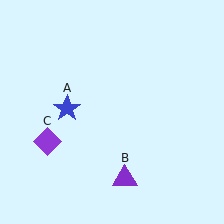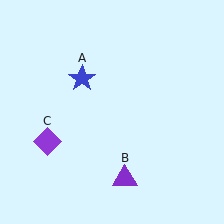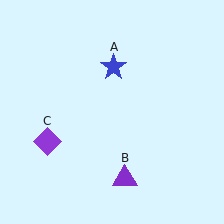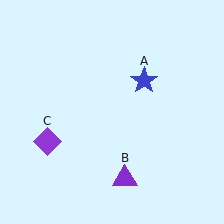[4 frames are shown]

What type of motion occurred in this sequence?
The blue star (object A) rotated clockwise around the center of the scene.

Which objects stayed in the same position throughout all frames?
Purple triangle (object B) and purple diamond (object C) remained stationary.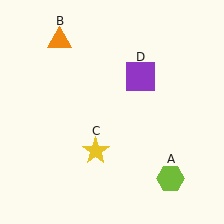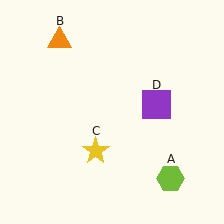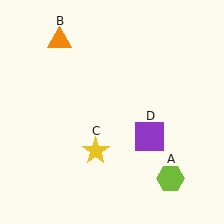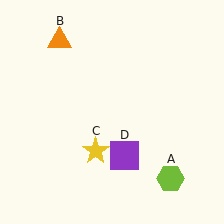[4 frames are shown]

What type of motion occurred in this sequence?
The purple square (object D) rotated clockwise around the center of the scene.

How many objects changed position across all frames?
1 object changed position: purple square (object D).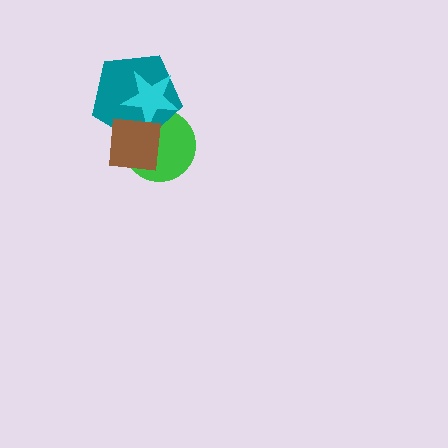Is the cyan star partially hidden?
Yes, it is partially covered by another shape.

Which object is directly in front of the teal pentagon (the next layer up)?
The cyan star is directly in front of the teal pentagon.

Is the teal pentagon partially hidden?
Yes, it is partially covered by another shape.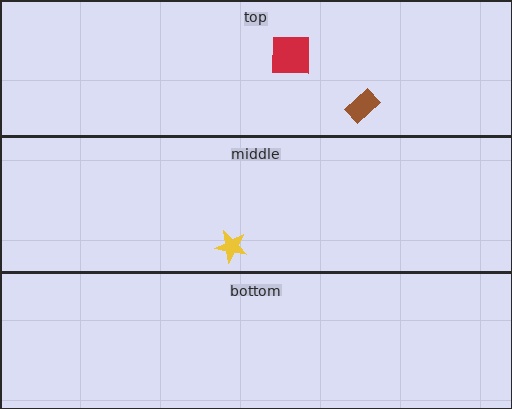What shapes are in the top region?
The brown rectangle, the red square.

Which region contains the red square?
The top region.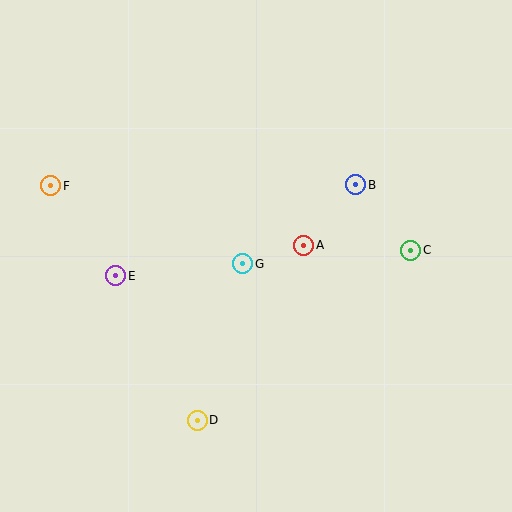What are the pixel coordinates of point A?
Point A is at (304, 245).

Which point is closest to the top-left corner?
Point F is closest to the top-left corner.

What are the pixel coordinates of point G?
Point G is at (243, 264).